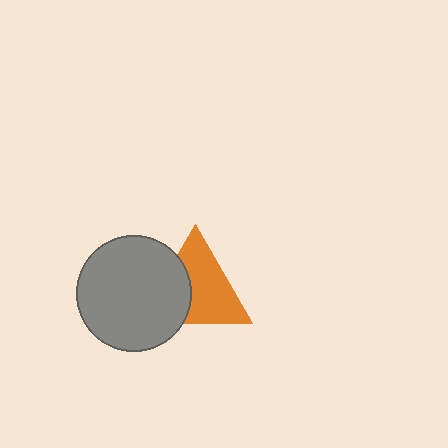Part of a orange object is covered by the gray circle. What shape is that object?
It is a triangle.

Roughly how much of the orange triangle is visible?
About half of it is visible (roughly 63%).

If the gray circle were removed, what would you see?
You would see the complete orange triangle.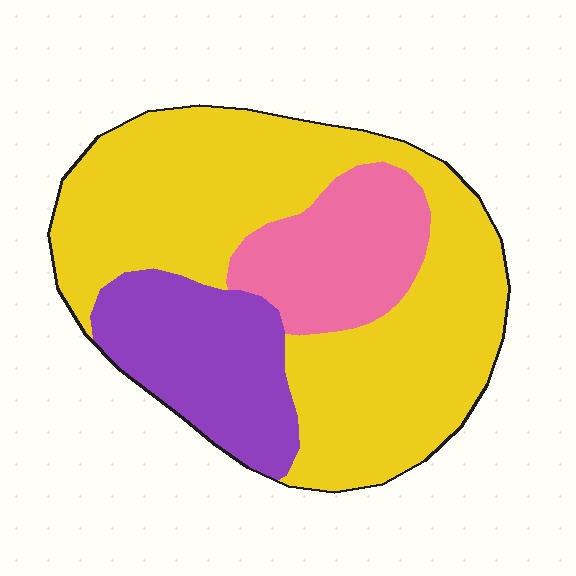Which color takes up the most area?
Yellow, at roughly 60%.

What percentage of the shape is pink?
Pink covers around 15% of the shape.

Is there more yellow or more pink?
Yellow.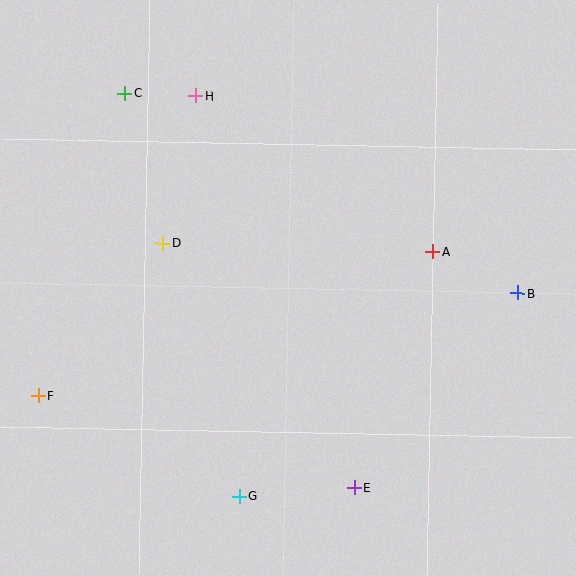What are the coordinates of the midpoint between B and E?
The midpoint between B and E is at (436, 390).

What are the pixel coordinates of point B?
Point B is at (518, 293).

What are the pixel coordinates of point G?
Point G is at (239, 497).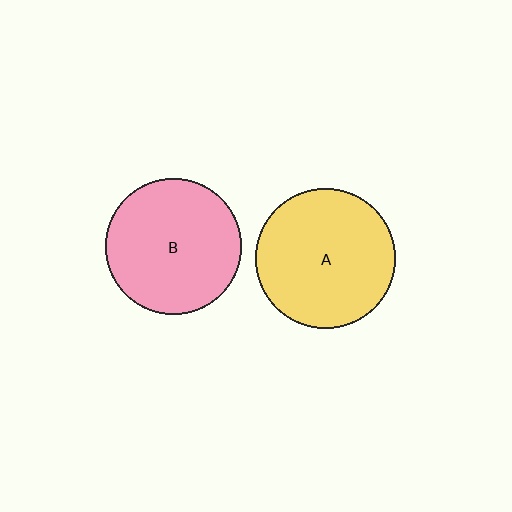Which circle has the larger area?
Circle A (yellow).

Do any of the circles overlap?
No, none of the circles overlap.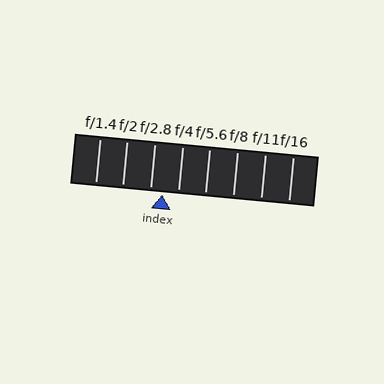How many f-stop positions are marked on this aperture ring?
There are 8 f-stop positions marked.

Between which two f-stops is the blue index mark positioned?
The index mark is between f/2.8 and f/4.